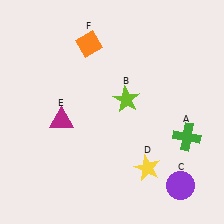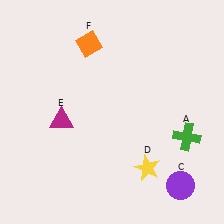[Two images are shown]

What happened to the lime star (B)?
The lime star (B) was removed in Image 2. It was in the top-right area of Image 1.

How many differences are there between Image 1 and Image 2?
There is 1 difference between the two images.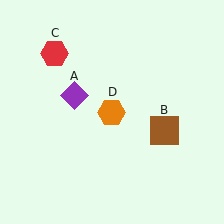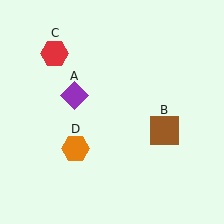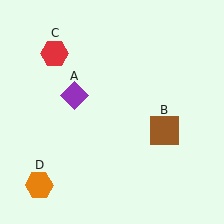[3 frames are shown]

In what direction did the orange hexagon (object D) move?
The orange hexagon (object D) moved down and to the left.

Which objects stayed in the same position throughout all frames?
Purple diamond (object A) and brown square (object B) and red hexagon (object C) remained stationary.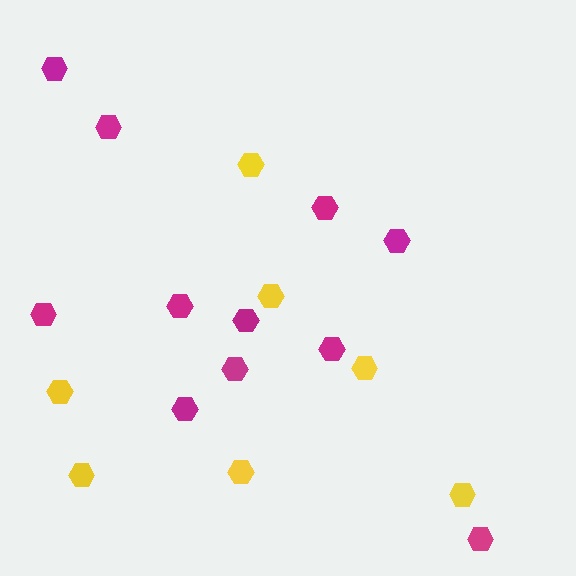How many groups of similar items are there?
There are 2 groups: one group of yellow hexagons (7) and one group of magenta hexagons (11).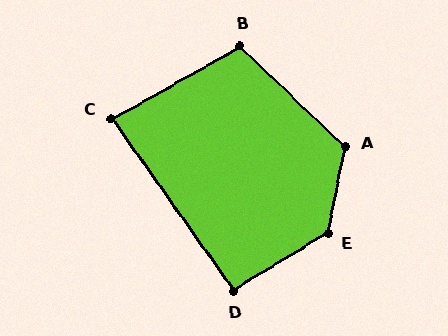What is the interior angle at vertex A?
Approximately 123 degrees (obtuse).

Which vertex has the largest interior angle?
E, at approximately 132 degrees.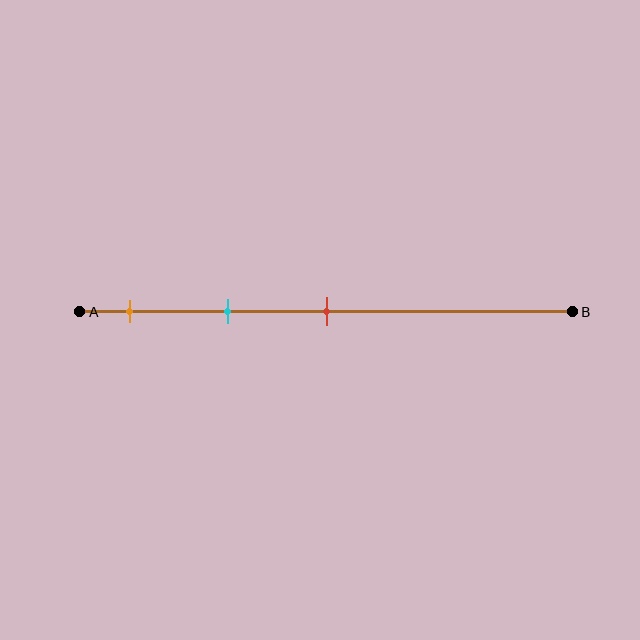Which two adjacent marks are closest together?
The orange and cyan marks are the closest adjacent pair.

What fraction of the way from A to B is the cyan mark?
The cyan mark is approximately 30% (0.3) of the way from A to B.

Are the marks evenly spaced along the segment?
Yes, the marks are approximately evenly spaced.